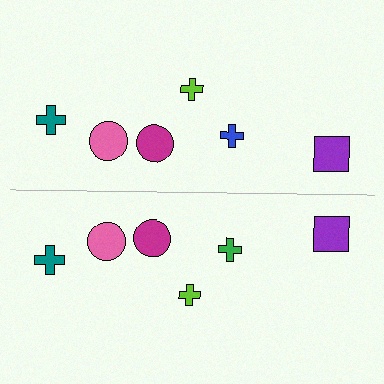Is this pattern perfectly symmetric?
No, the pattern is not perfectly symmetric. The green cross on the bottom side breaks the symmetry — its mirror counterpart is blue.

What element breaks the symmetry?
The green cross on the bottom side breaks the symmetry — its mirror counterpart is blue.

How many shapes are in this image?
There are 12 shapes in this image.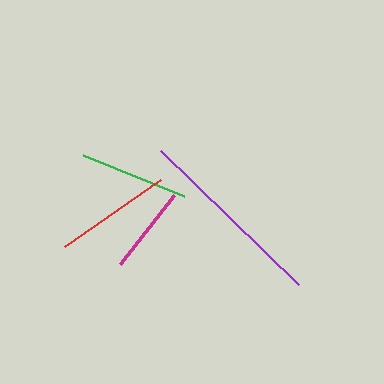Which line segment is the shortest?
The magenta line is the shortest at approximately 88 pixels.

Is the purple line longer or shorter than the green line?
The purple line is longer than the green line.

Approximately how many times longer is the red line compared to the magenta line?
The red line is approximately 1.3 times the length of the magenta line.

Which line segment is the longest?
The purple line is the longest at approximately 193 pixels.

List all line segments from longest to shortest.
From longest to shortest: purple, red, green, magenta.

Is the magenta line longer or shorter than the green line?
The green line is longer than the magenta line.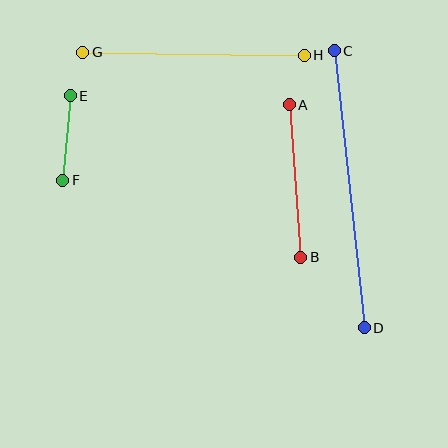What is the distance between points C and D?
The distance is approximately 279 pixels.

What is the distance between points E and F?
The distance is approximately 85 pixels.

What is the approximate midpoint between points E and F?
The midpoint is at approximately (67, 138) pixels.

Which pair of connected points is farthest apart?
Points C and D are farthest apart.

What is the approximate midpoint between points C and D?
The midpoint is at approximately (349, 189) pixels.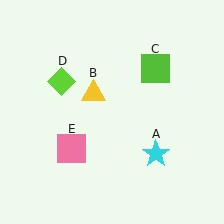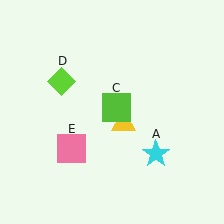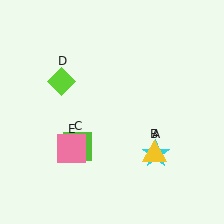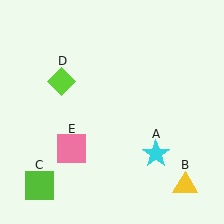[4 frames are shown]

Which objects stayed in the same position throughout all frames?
Cyan star (object A) and lime diamond (object D) and pink square (object E) remained stationary.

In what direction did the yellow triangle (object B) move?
The yellow triangle (object B) moved down and to the right.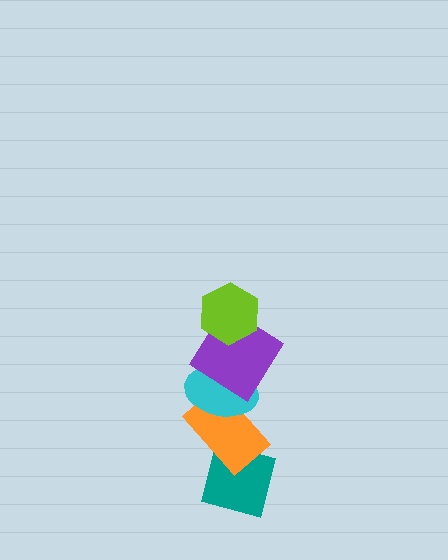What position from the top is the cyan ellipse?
The cyan ellipse is 3rd from the top.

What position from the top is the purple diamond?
The purple diamond is 2nd from the top.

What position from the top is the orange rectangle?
The orange rectangle is 4th from the top.